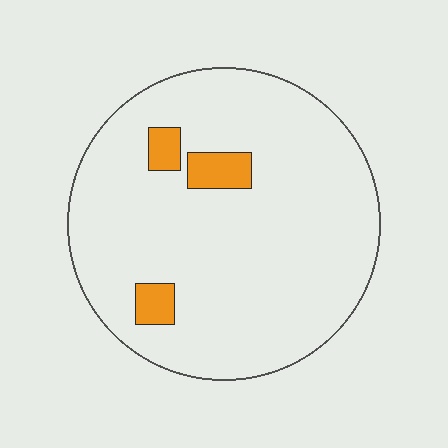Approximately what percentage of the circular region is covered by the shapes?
Approximately 5%.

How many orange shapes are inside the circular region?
3.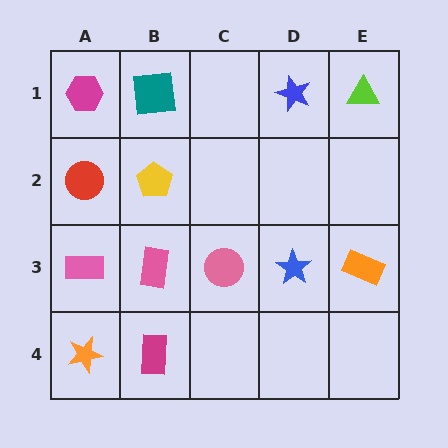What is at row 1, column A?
A magenta hexagon.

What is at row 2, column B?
A yellow pentagon.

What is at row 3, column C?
A pink circle.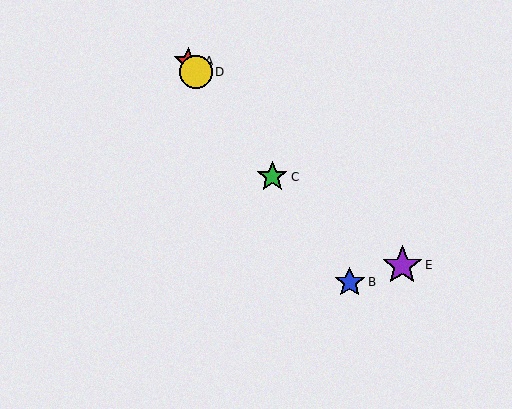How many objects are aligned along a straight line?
4 objects (A, B, C, D) are aligned along a straight line.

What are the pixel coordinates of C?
Object C is at (272, 177).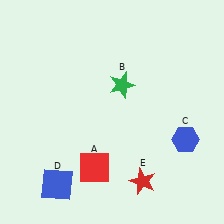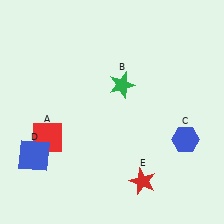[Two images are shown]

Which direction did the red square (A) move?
The red square (A) moved left.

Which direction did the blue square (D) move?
The blue square (D) moved up.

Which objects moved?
The objects that moved are: the red square (A), the blue square (D).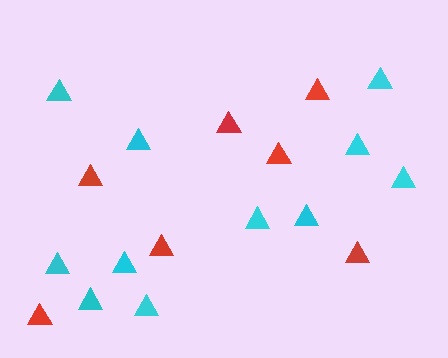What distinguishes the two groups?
There are 2 groups: one group of cyan triangles (11) and one group of red triangles (7).